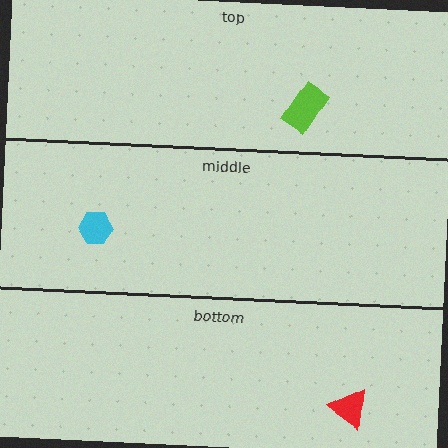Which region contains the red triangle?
The bottom region.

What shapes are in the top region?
The lime rectangle.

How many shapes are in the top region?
1.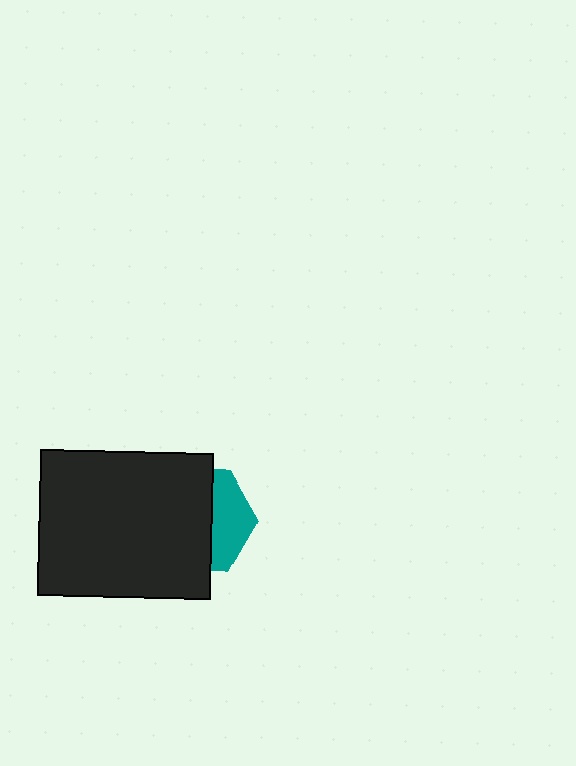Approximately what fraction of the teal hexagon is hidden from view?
Roughly 64% of the teal hexagon is hidden behind the black rectangle.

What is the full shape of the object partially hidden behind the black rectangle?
The partially hidden object is a teal hexagon.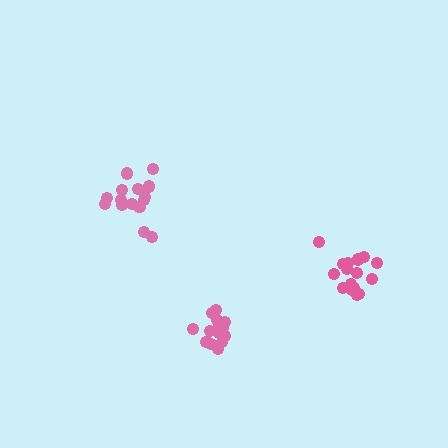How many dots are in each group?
Group 1: 16 dots, Group 2: 15 dots, Group 3: 15 dots (46 total).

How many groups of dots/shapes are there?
There are 3 groups.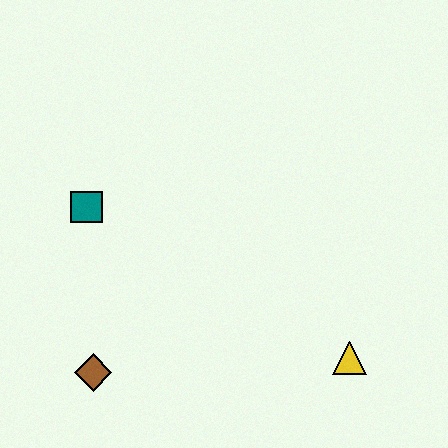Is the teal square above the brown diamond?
Yes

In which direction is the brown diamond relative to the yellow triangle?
The brown diamond is to the left of the yellow triangle.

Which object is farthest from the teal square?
The yellow triangle is farthest from the teal square.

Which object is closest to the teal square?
The brown diamond is closest to the teal square.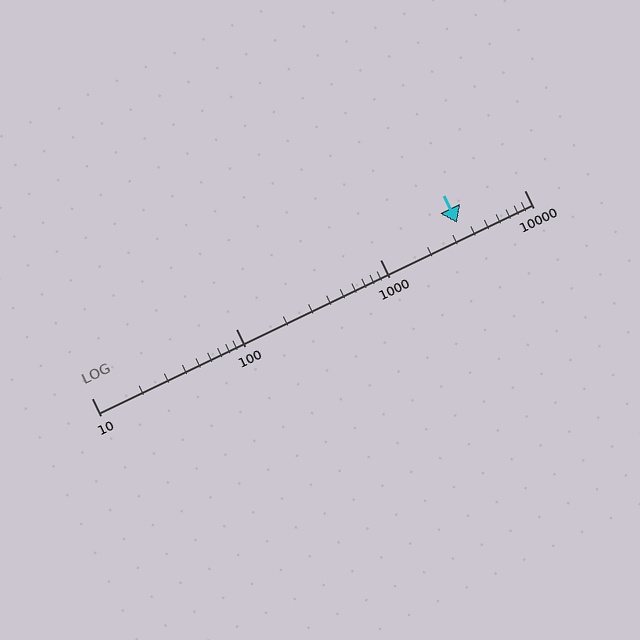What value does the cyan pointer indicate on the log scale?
The pointer indicates approximately 3400.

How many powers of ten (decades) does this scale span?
The scale spans 3 decades, from 10 to 10000.